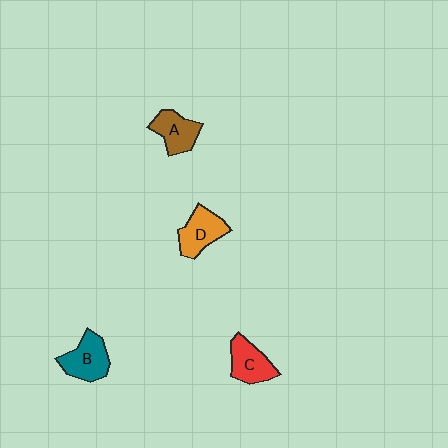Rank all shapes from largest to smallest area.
From largest to smallest: B (teal), D (orange), C (red), A (brown).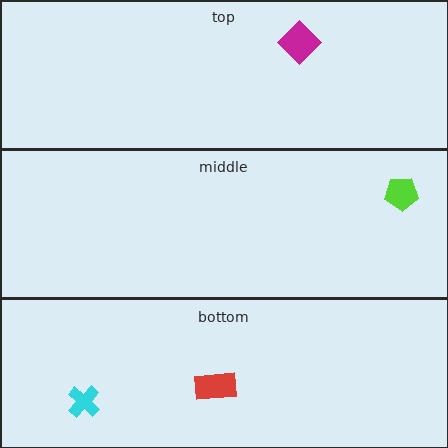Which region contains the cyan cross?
The bottom region.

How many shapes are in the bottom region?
2.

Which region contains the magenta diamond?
The top region.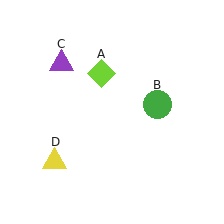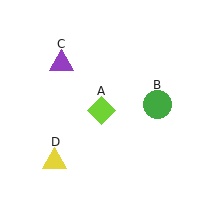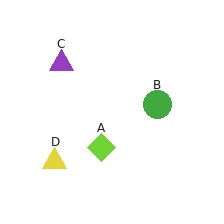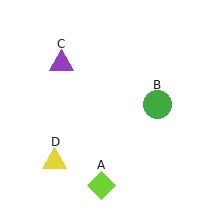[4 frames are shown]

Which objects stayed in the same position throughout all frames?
Green circle (object B) and purple triangle (object C) and yellow triangle (object D) remained stationary.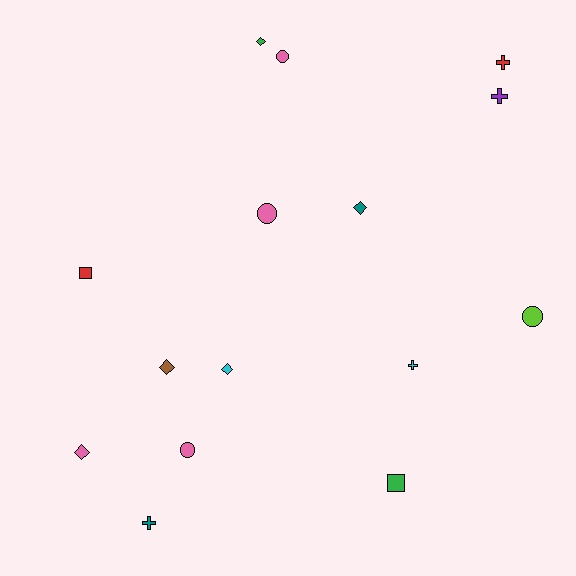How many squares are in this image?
There are 2 squares.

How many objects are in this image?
There are 15 objects.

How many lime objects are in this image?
There is 1 lime object.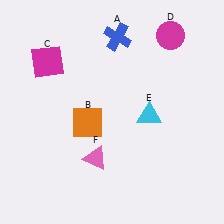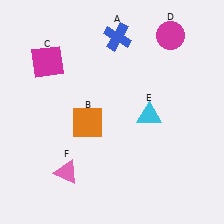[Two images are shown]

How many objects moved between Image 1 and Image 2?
1 object moved between the two images.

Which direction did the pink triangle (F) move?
The pink triangle (F) moved left.